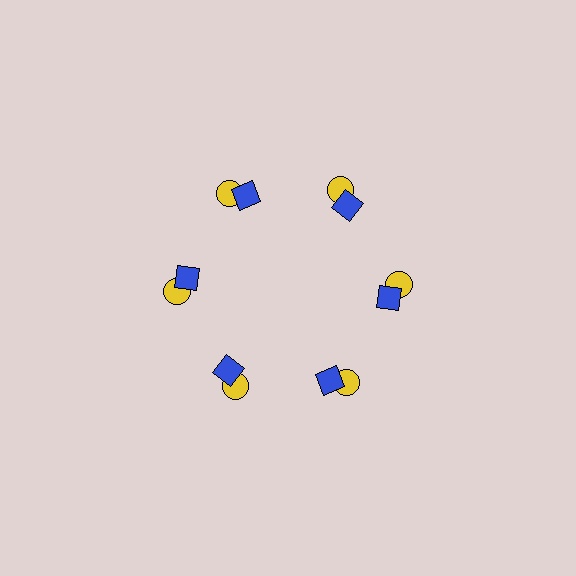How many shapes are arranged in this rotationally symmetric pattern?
There are 12 shapes, arranged in 6 groups of 2.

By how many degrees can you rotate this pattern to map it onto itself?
The pattern maps onto itself every 60 degrees of rotation.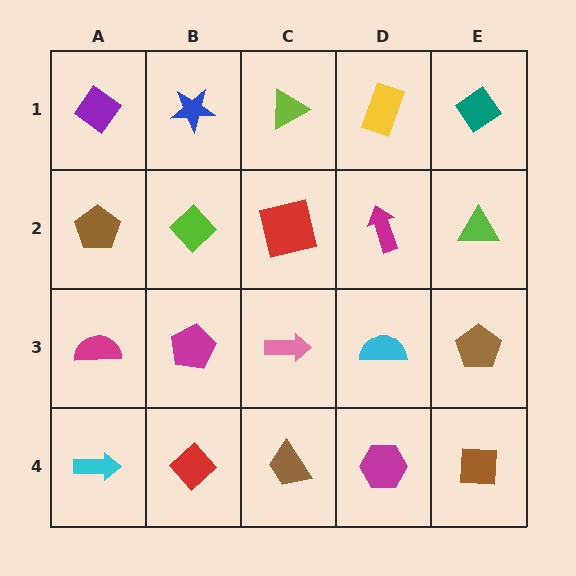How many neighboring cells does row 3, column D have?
4.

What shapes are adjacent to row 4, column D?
A cyan semicircle (row 3, column D), a brown trapezoid (row 4, column C), a brown square (row 4, column E).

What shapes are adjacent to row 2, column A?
A purple diamond (row 1, column A), a magenta semicircle (row 3, column A), a lime diamond (row 2, column B).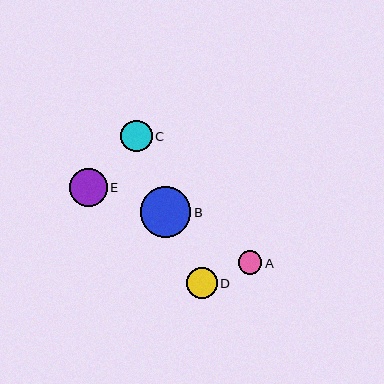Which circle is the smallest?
Circle A is the smallest with a size of approximately 23 pixels.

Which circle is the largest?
Circle B is the largest with a size of approximately 50 pixels.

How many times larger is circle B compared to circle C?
Circle B is approximately 1.6 times the size of circle C.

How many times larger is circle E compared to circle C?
Circle E is approximately 1.2 times the size of circle C.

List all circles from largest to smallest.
From largest to smallest: B, E, C, D, A.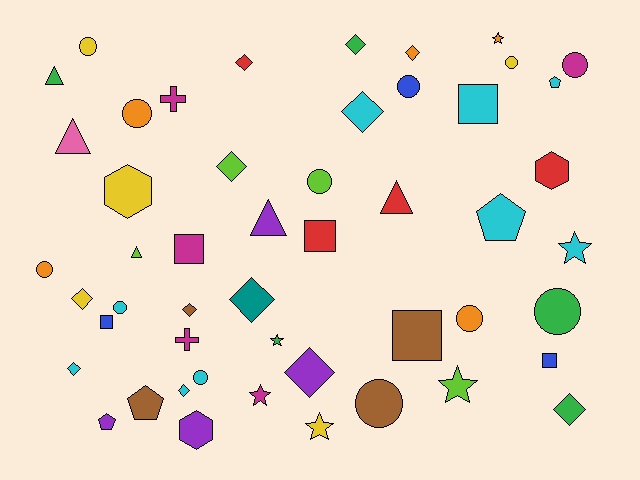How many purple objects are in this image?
There are 4 purple objects.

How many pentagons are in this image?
There are 4 pentagons.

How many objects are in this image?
There are 50 objects.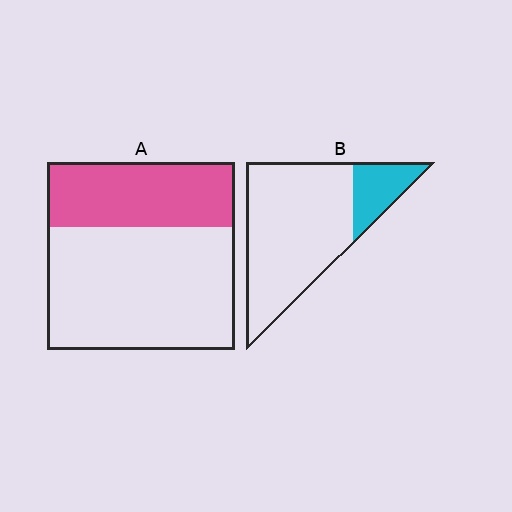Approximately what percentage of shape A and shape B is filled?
A is approximately 35% and B is approximately 20%.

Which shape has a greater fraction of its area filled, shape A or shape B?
Shape A.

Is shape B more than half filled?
No.